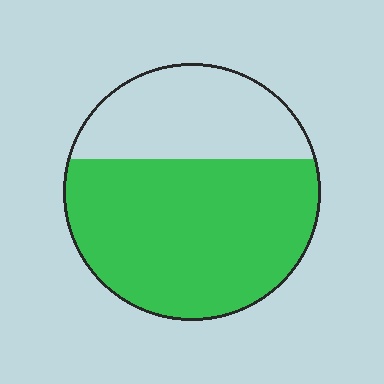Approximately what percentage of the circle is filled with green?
Approximately 65%.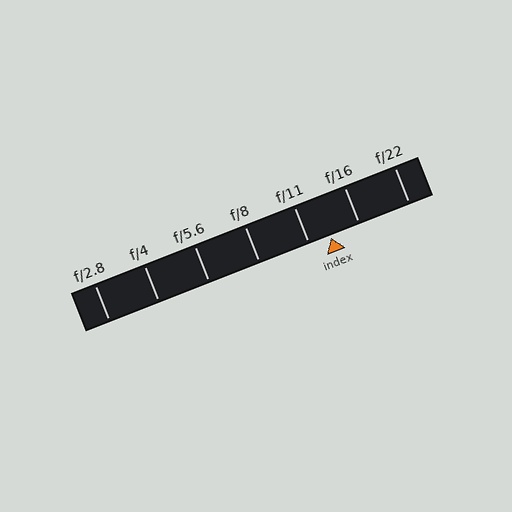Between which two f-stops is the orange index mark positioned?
The index mark is between f/11 and f/16.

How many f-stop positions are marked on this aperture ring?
There are 7 f-stop positions marked.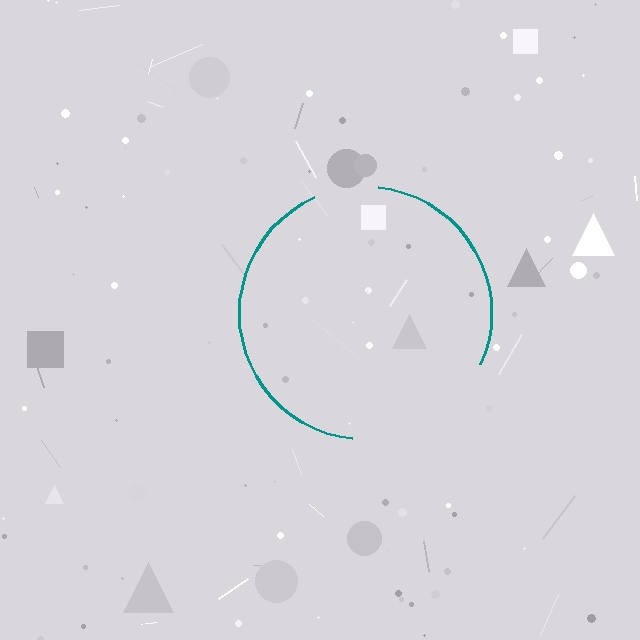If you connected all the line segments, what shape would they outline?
They would outline a circle.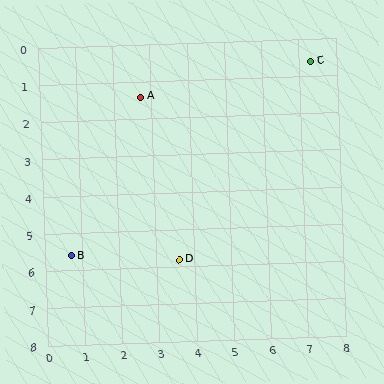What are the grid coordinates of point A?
Point A is at approximately (2.7, 1.4).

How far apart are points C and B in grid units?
Points C and B are about 8.3 grid units apart.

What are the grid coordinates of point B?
Point B is at approximately (0.7, 5.6).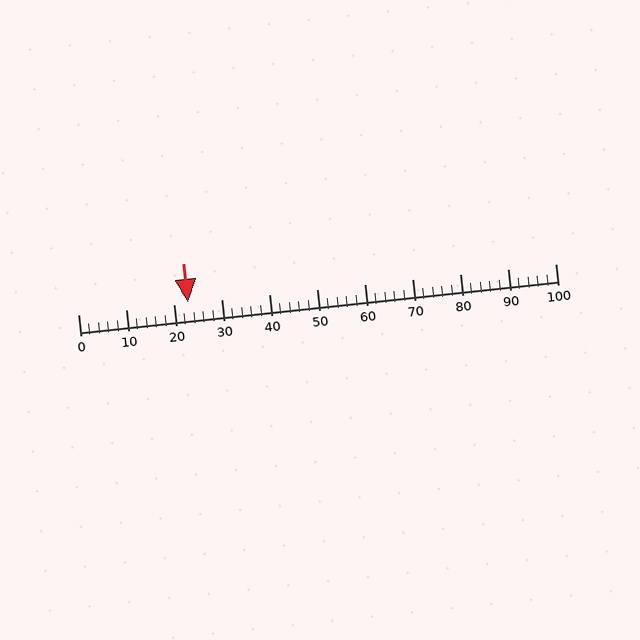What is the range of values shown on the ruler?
The ruler shows values from 0 to 100.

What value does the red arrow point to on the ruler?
The red arrow points to approximately 23.